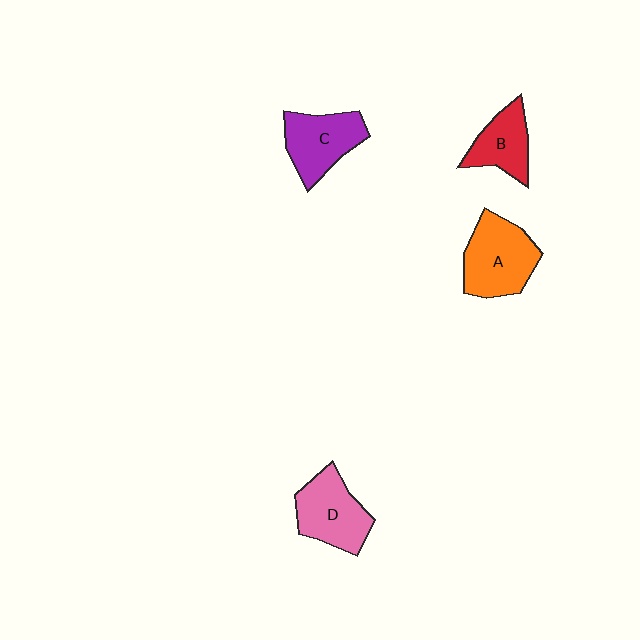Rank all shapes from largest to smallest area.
From largest to smallest: A (orange), D (pink), C (purple), B (red).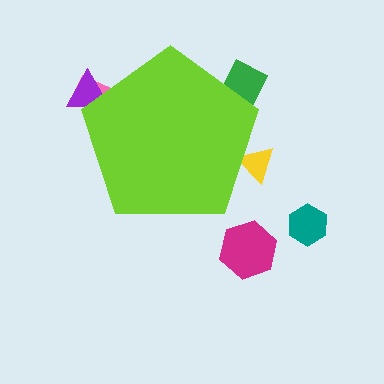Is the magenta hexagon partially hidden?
No, the magenta hexagon is fully visible.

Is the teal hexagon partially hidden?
No, the teal hexagon is fully visible.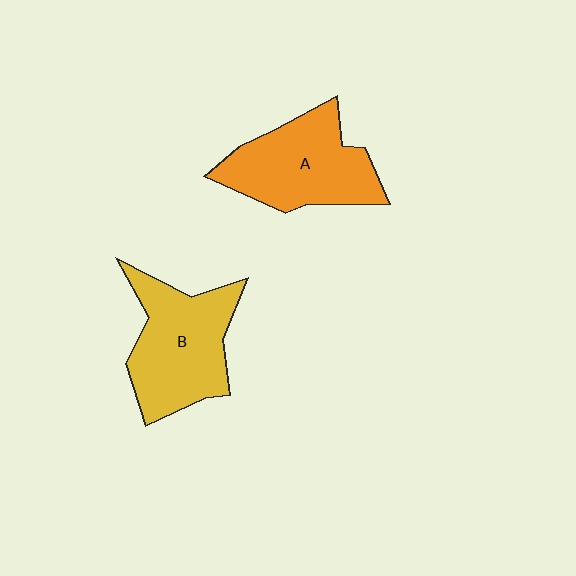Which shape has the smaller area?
Shape A (orange).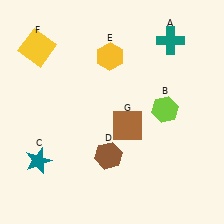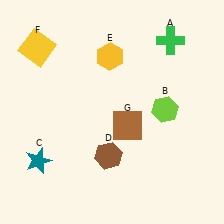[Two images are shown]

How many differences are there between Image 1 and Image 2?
There is 1 difference between the two images.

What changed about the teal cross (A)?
In Image 1, A is teal. In Image 2, it changed to green.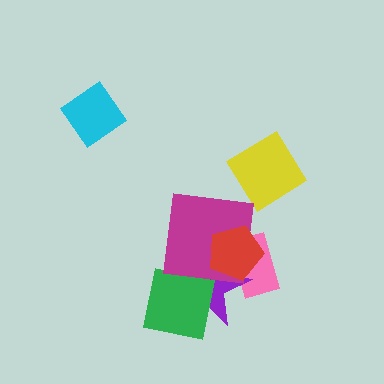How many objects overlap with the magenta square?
3 objects overlap with the magenta square.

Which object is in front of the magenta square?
The red pentagon is in front of the magenta square.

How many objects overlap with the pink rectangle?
3 objects overlap with the pink rectangle.